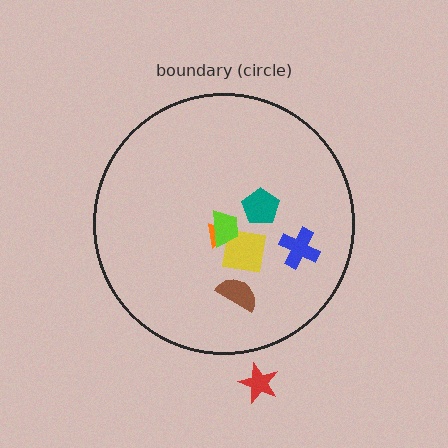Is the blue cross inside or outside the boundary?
Inside.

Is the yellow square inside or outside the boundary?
Inside.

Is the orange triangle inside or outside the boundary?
Inside.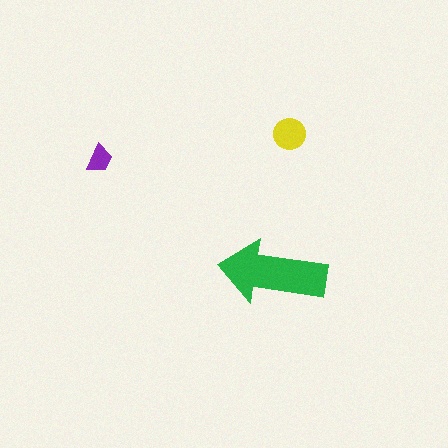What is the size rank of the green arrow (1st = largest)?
1st.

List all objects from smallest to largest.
The purple trapezoid, the yellow circle, the green arrow.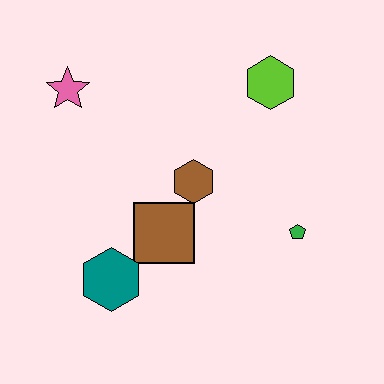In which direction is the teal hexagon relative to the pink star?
The teal hexagon is below the pink star.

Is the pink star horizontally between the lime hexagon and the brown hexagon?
No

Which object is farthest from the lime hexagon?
The teal hexagon is farthest from the lime hexagon.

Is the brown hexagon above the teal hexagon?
Yes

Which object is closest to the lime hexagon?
The brown hexagon is closest to the lime hexagon.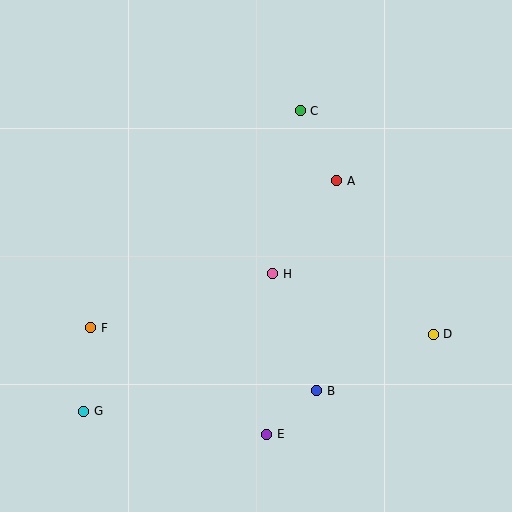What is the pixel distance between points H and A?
The distance between H and A is 113 pixels.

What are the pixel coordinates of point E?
Point E is at (267, 434).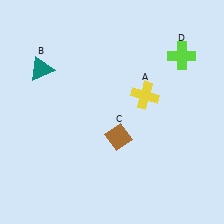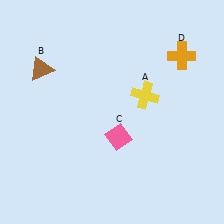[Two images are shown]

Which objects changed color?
B changed from teal to brown. C changed from brown to pink. D changed from lime to orange.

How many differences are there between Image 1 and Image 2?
There are 3 differences between the two images.